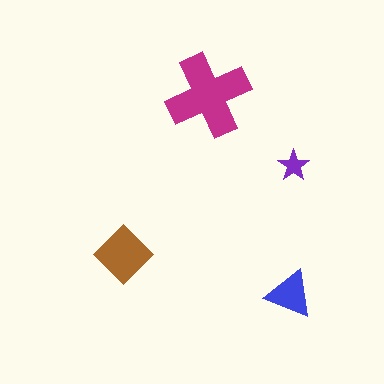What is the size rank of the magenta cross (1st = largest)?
1st.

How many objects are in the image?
There are 4 objects in the image.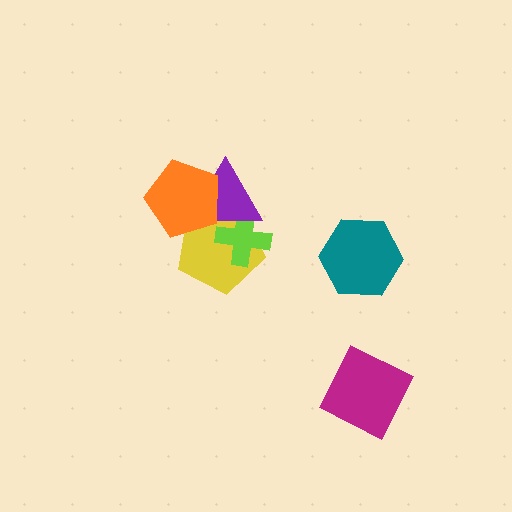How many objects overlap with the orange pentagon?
2 objects overlap with the orange pentagon.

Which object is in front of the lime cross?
The purple triangle is in front of the lime cross.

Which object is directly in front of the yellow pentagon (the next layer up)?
The lime cross is directly in front of the yellow pentagon.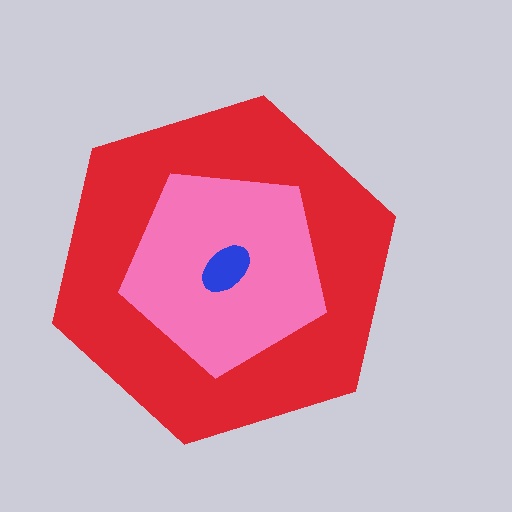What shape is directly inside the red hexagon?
The pink pentagon.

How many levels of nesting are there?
3.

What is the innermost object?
The blue ellipse.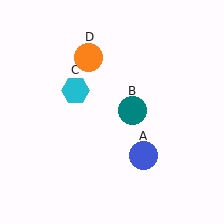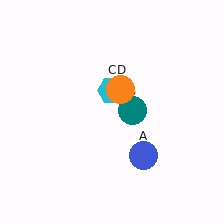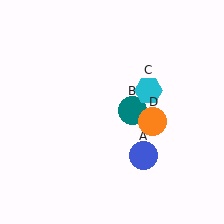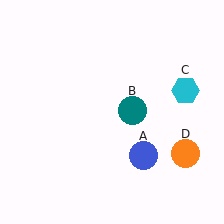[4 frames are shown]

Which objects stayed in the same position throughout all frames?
Blue circle (object A) and teal circle (object B) remained stationary.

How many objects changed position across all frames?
2 objects changed position: cyan hexagon (object C), orange circle (object D).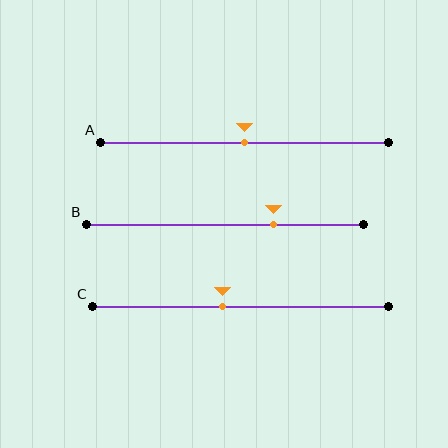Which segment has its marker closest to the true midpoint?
Segment A has its marker closest to the true midpoint.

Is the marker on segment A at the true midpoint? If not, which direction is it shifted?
Yes, the marker on segment A is at the true midpoint.